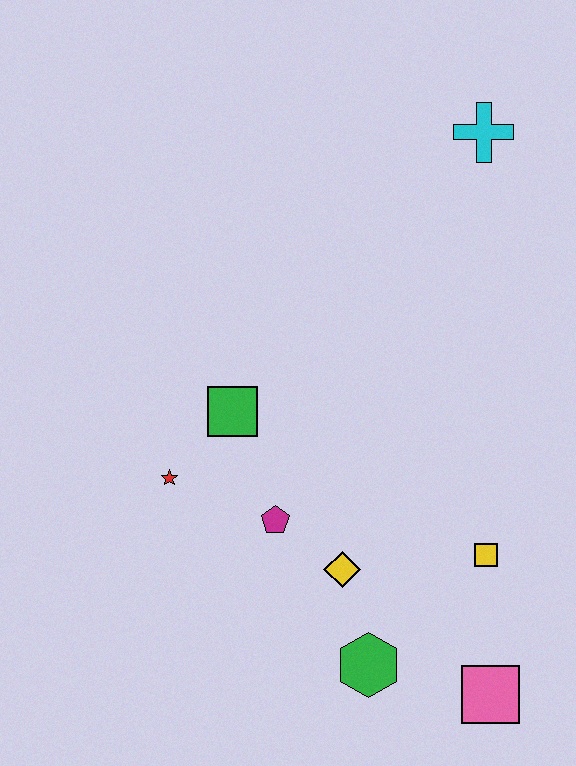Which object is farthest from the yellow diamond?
The cyan cross is farthest from the yellow diamond.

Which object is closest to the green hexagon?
The yellow diamond is closest to the green hexagon.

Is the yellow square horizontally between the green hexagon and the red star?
No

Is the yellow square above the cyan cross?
No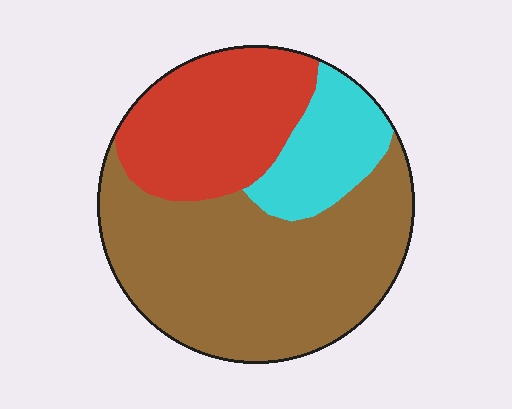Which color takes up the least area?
Cyan, at roughly 15%.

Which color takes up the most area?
Brown, at roughly 55%.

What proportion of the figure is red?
Red takes up between a sixth and a third of the figure.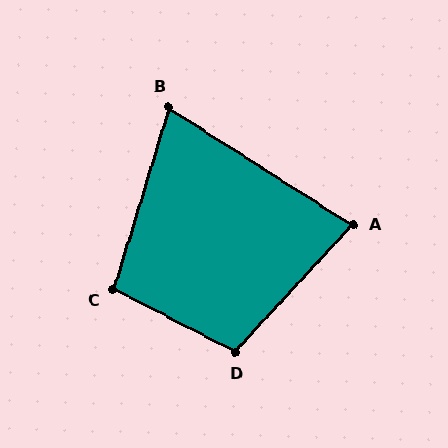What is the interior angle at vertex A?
Approximately 80 degrees (acute).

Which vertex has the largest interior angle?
D, at approximately 105 degrees.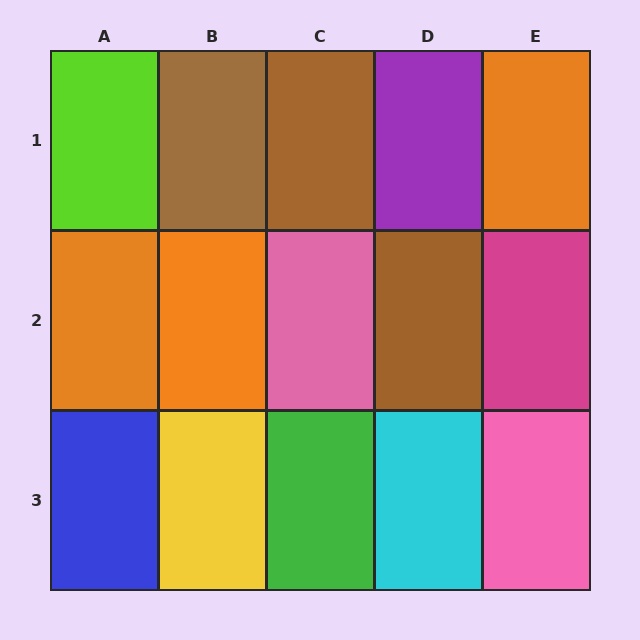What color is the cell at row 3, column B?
Yellow.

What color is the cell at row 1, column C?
Brown.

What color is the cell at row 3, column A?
Blue.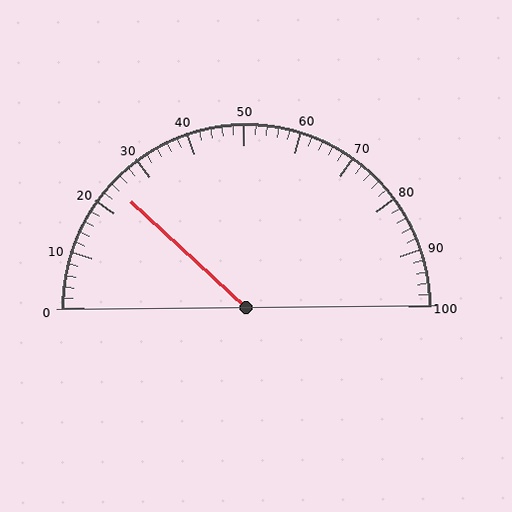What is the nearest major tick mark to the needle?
The nearest major tick mark is 20.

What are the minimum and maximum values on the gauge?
The gauge ranges from 0 to 100.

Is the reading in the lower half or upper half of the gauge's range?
The reading is in the lower half of the range (0 to 100).